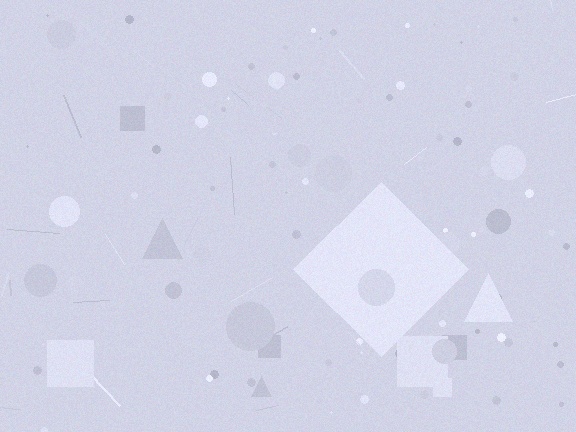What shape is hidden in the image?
A diamond is hidden in the image.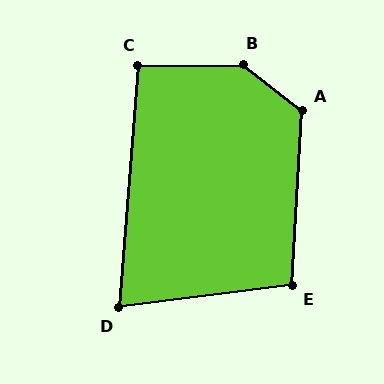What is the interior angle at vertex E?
Approximately 101 degrees (obtuse).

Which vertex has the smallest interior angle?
D, at approximately 78 degrees.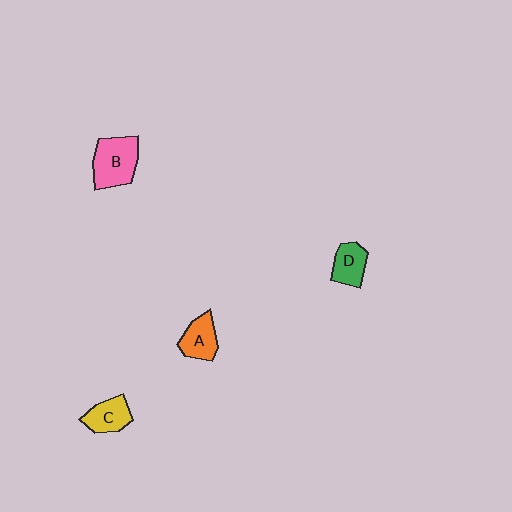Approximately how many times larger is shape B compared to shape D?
Approximately 1.6 times.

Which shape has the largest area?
Shape B (pink).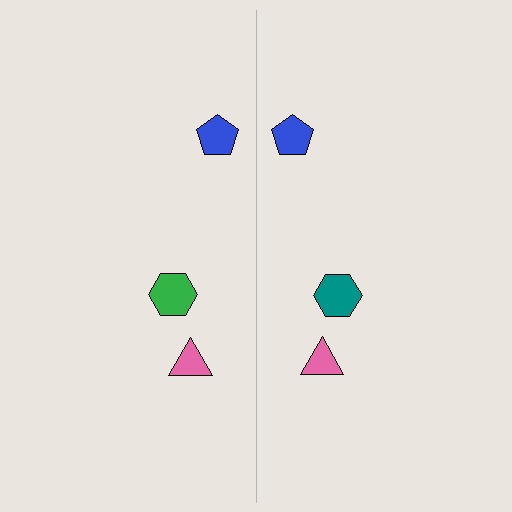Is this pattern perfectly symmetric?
No, the pattern is not perfectly symmetric. The teal hexagon on the right side breaks the symmetry — its mirror counterpart is green.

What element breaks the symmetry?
The teal hexagon on the right side breaks the symmetry — its mirror counterpart is green.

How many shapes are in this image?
There are 6 shapes in this image.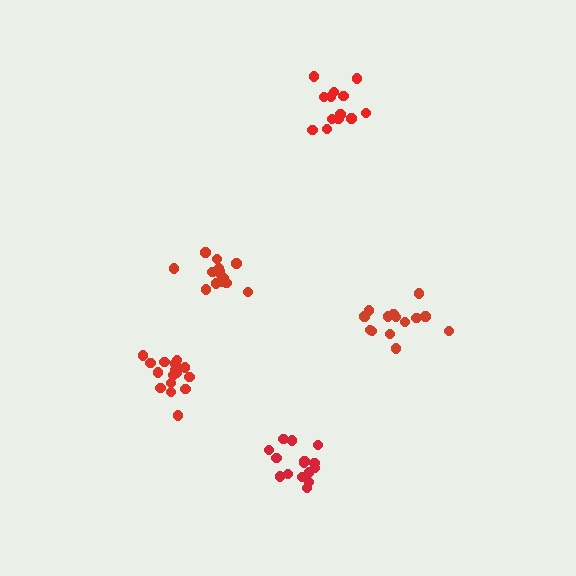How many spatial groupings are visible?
There are 5 spatial groupings.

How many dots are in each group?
Group 1: 15 dots, Group 2: 14 dots, Group 3: 16 dots, Group 4: 14 dots, Group 5: 14 dots (73 total).